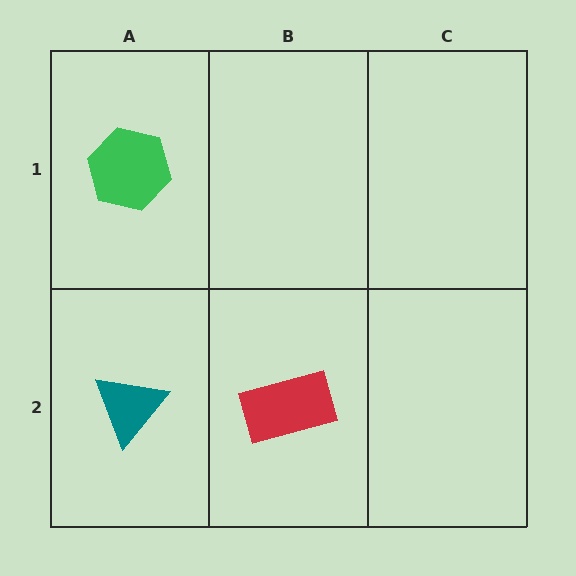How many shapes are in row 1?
1 shape.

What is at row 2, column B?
A red rectangle.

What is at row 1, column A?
A green hexagon.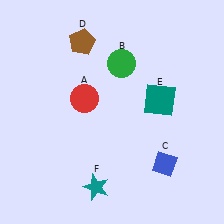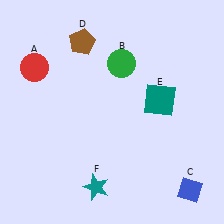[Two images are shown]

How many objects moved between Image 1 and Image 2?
2 objects moved between the two images.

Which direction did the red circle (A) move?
The red circle (A) moved left.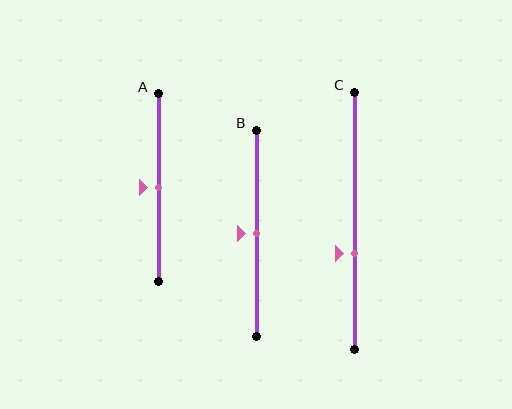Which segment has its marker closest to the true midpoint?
Segment A has its marker closest to the true midpoint.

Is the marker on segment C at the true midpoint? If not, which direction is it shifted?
No, the marker on segment C is shifted downward by about 13% of the segment length.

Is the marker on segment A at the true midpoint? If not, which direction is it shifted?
Yes, the marker on segment A is at the true midpoint.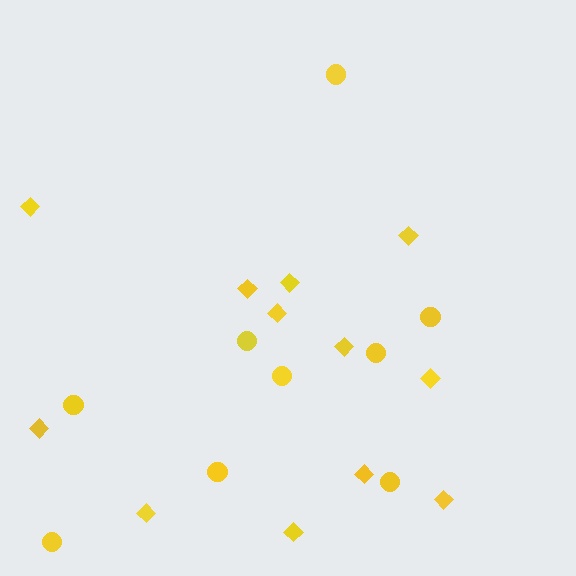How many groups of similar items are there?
There are 2 groups: one group of circles (9) and one group of diamonds (12).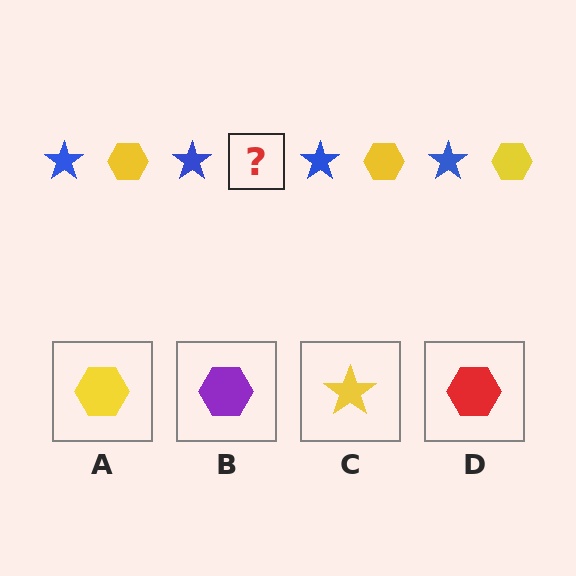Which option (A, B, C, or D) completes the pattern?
A.